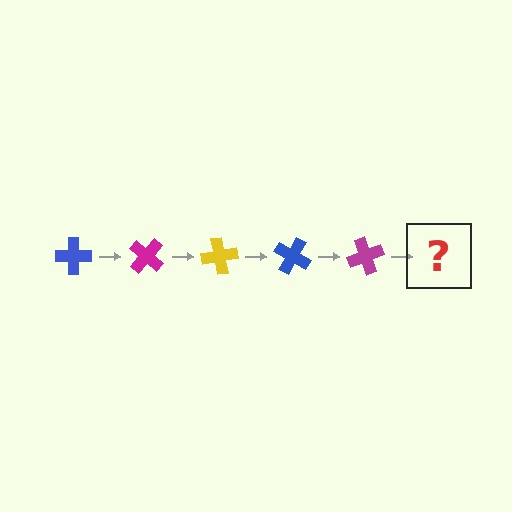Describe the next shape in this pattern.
It should be a yellow cross, rotated 200 degrees from the start.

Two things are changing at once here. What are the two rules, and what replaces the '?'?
The two rules are that it rotates 40 degrees each step and the color cycles through blue, magenta, and yellow. The '?' should be a yellow cross, rotated 200 degrees from the start.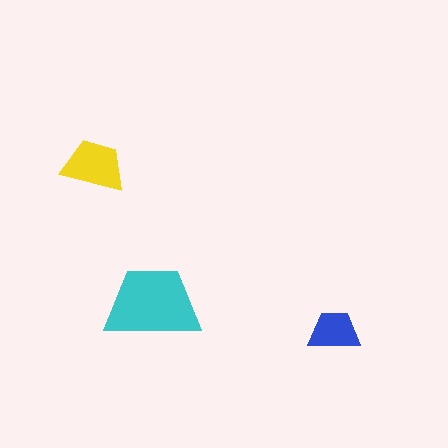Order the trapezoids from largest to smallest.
the cyan one, the yellow one, the blue one.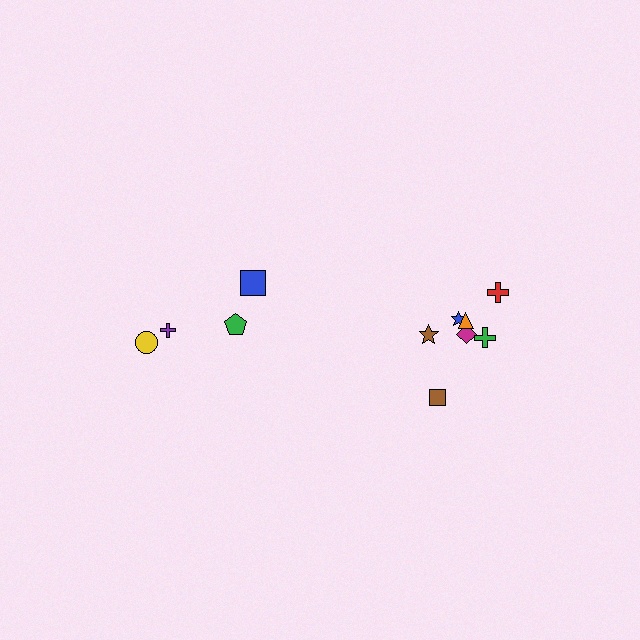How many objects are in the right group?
There are 7 objects.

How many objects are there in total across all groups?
There are 11 objects.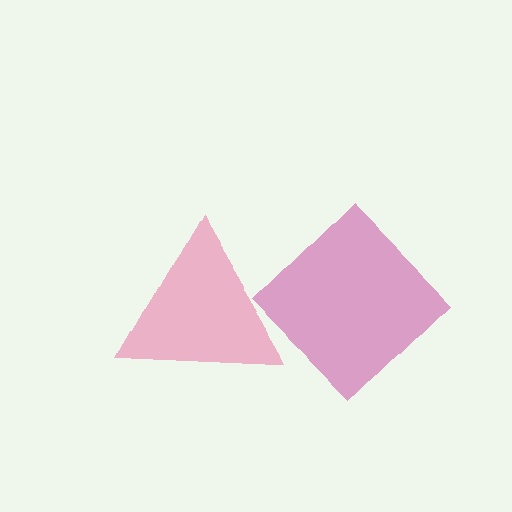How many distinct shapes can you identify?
There are 2 distinct shapes: a magenta diamond, a pink triangle.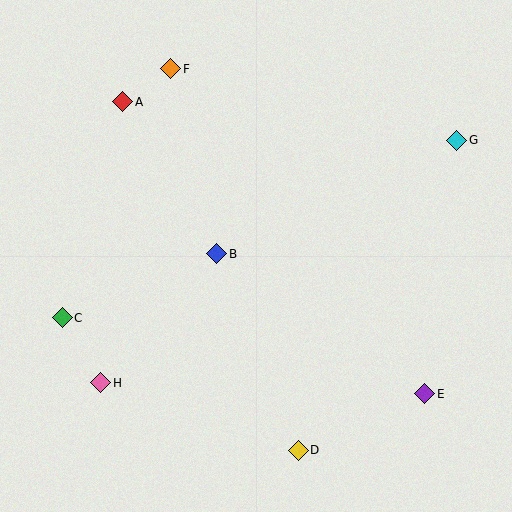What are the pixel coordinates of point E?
Point E is at (425, 394).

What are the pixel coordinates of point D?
Point D is at (298, 450).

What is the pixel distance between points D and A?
The distance between D and A is 390 pixels.